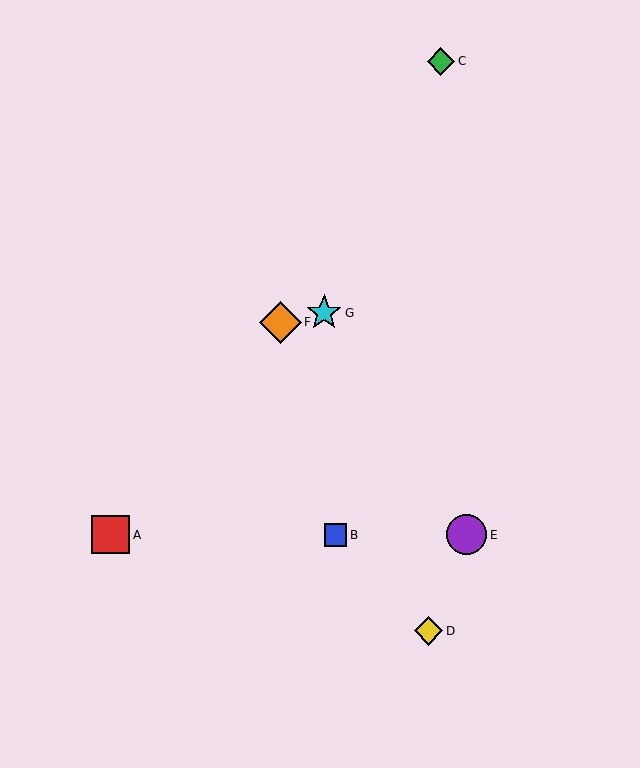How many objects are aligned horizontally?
3 objects (A, B, E) are aligned horizontally.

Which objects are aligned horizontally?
Objects A, B, E are aligned horizontally.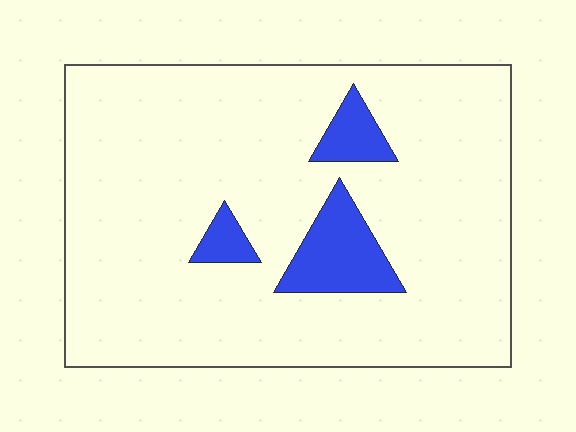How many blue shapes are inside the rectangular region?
3.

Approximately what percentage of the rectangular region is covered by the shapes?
Approximately 10%.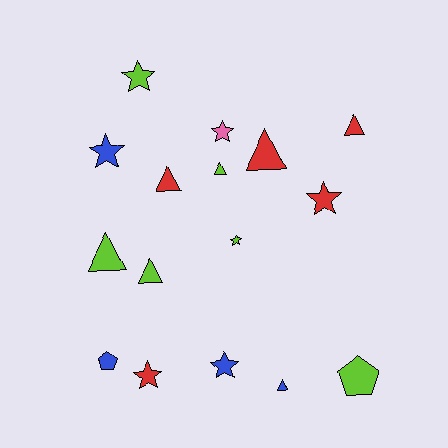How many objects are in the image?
There are 16 objects.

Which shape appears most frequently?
Star, with 7 objects.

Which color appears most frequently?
Lime, with 6 objects.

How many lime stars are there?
There are 2 lime stars.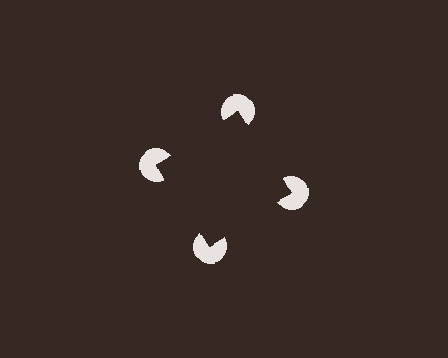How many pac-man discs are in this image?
There are 4 — one at each vertex of the illusory square.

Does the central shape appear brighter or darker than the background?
It typically appears slightly darker than the background, even though no actual brightness change is drawn.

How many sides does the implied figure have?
4 sides.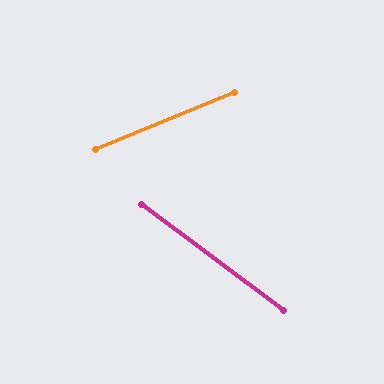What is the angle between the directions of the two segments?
Approximately 59 degrees.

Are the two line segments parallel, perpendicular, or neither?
Neither parallel nor perpendicular — they differ by about 59°.